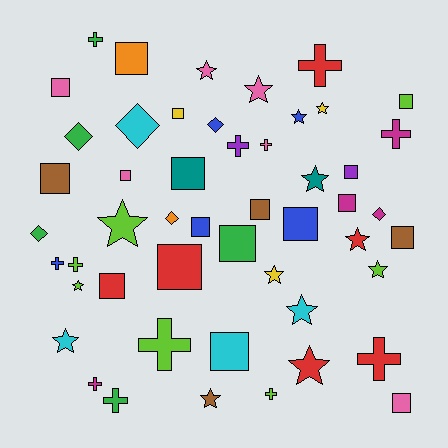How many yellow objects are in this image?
There are 3 yellow objects.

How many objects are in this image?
There are 50 objects.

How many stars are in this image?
There are 14 stars.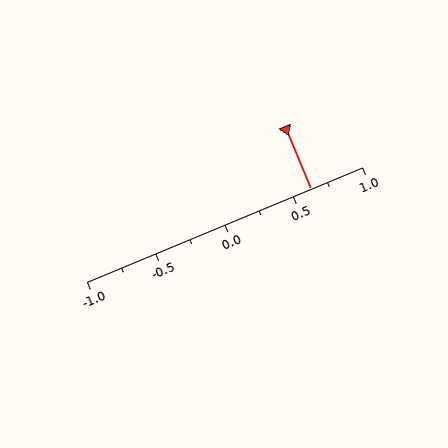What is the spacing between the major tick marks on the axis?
The major ticks are spaced 0.5 apart.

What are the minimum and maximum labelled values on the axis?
The axis runs from -1.0 to 1.0.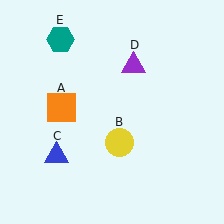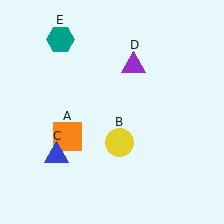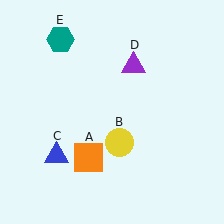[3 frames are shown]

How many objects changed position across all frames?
1 object changed position: orange square (object A).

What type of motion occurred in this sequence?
The orange square (object A) rotated counterclockwise around the center of the scene.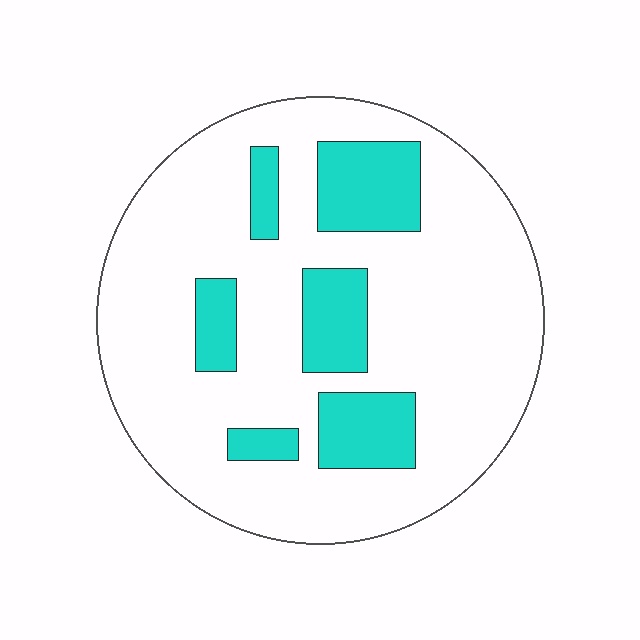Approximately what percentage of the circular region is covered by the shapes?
Approximately 20%.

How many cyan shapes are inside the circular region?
6.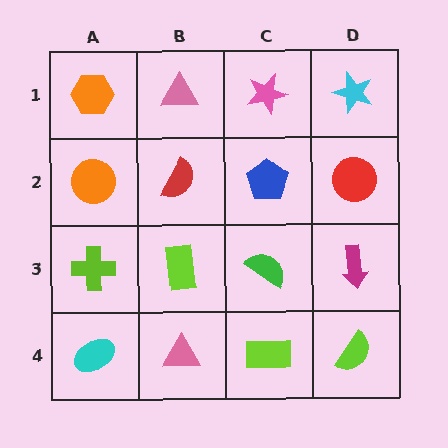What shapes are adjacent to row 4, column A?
A lime cross (row 3, column A), a pink triangle (row 4, column B).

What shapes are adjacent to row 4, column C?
A green semicircle (row 3, column C), a pink triangle (row 4, column B), a lime semicircle (row 4, column D).